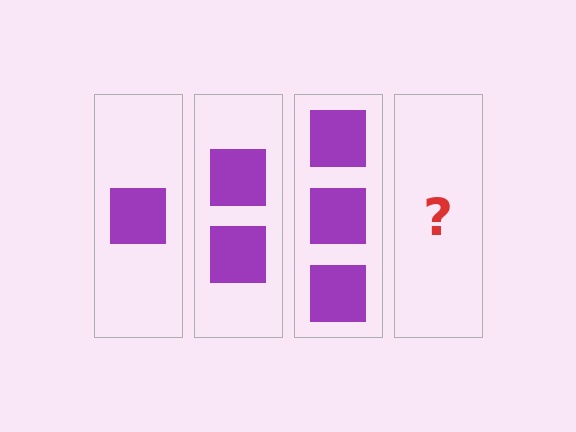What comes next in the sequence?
The next element should be 4 squares.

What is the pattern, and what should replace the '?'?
The pattern is that each step adds one more square. The '?' should be 4 squares.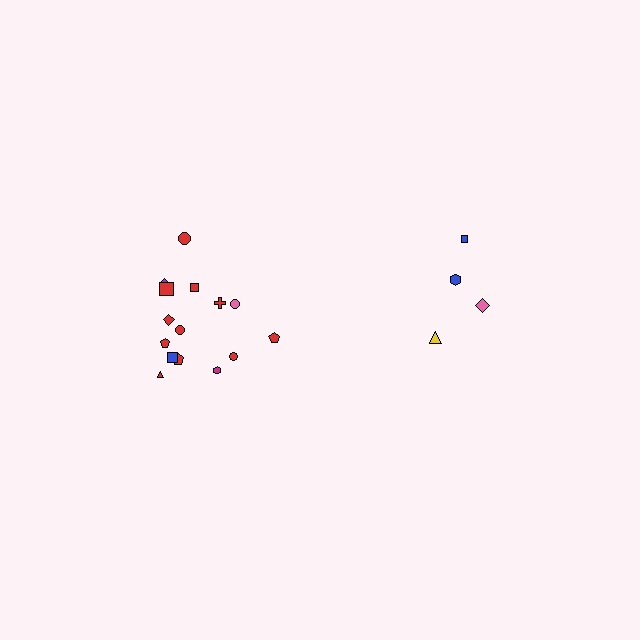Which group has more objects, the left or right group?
The left group.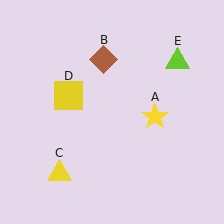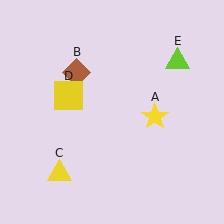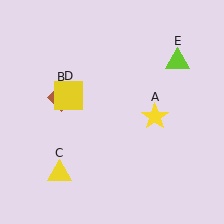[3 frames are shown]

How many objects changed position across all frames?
1 object changed position: brown diamond (object B).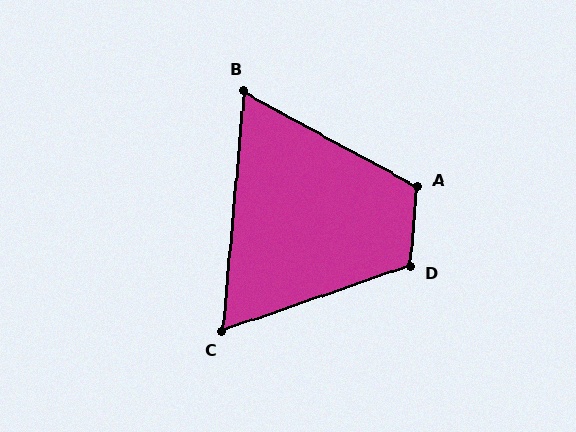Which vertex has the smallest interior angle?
C, at approximately 66 degrees.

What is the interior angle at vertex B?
Approximately 66 degrees (acute).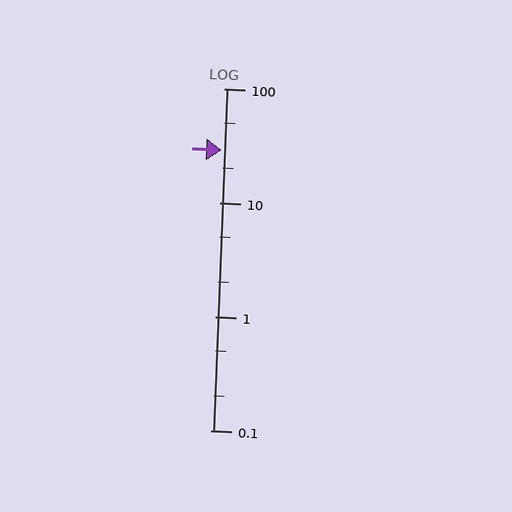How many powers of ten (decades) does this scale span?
The scale spans 3 decades, from 0.1 to 100.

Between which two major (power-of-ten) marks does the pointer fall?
The pointer is between 10 and 100.